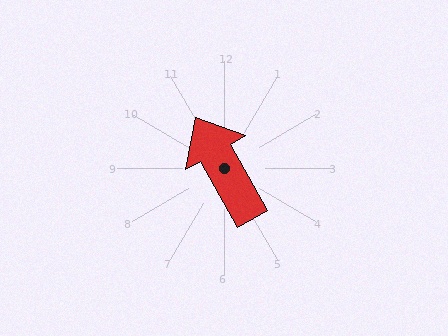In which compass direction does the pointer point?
Northwest.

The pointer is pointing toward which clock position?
Roughly 11 o'clock.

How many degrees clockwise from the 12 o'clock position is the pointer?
Approximately 331 degrees.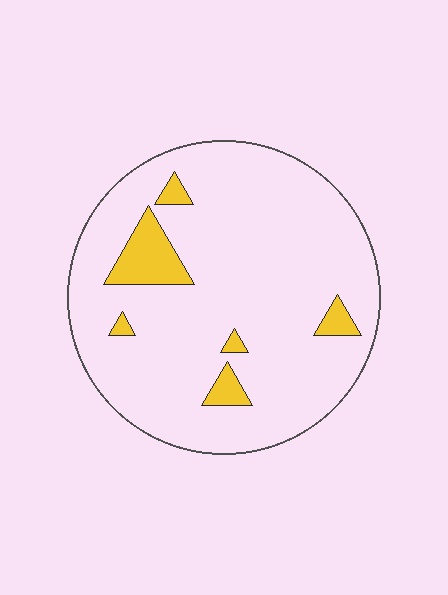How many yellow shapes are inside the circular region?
6.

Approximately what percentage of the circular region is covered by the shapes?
Approximately 10%.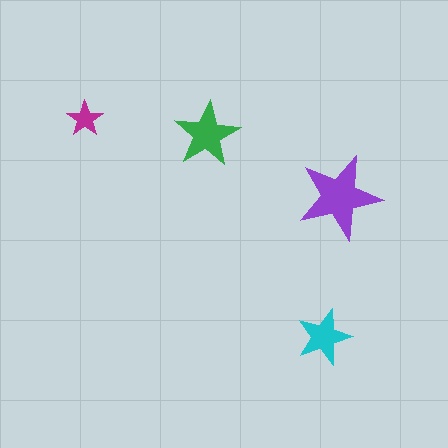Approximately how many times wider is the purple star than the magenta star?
About 2.5 times wider.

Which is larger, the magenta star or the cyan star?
The cyan one.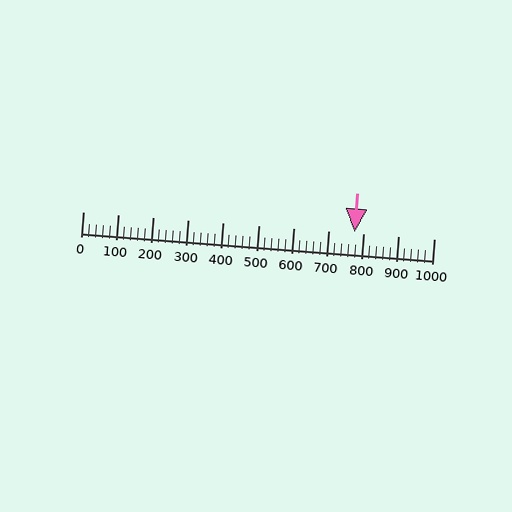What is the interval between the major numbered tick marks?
The major tick marks are spaced 100 units apart.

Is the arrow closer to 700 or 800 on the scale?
The arrow is closer to 800.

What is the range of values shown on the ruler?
The ruler shows values from 0 to 1000.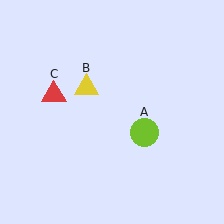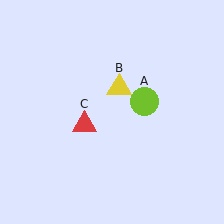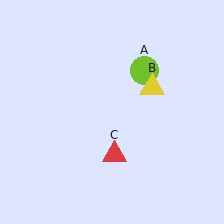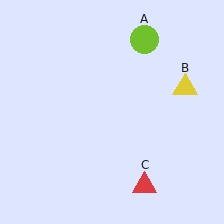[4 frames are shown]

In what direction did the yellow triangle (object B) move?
The yellow triangle (object B) moved right.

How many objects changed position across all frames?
3 objects changed position: lime circle (object A), yellow triangle (object B), red triangle (object C).